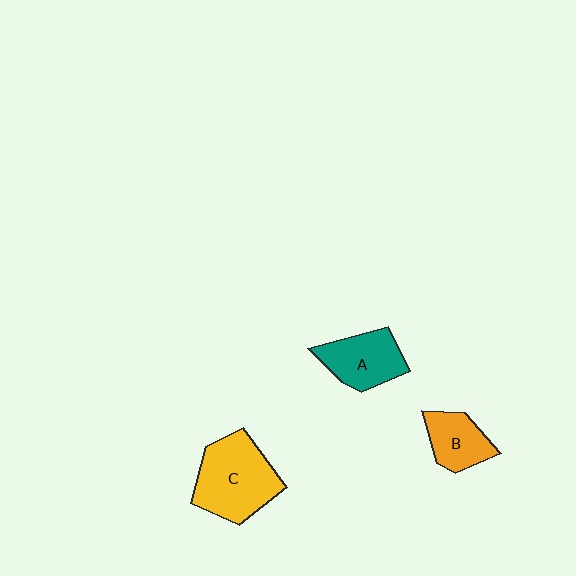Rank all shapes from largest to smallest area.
From largest to smallest: C (yellow), A (teal), B (orange).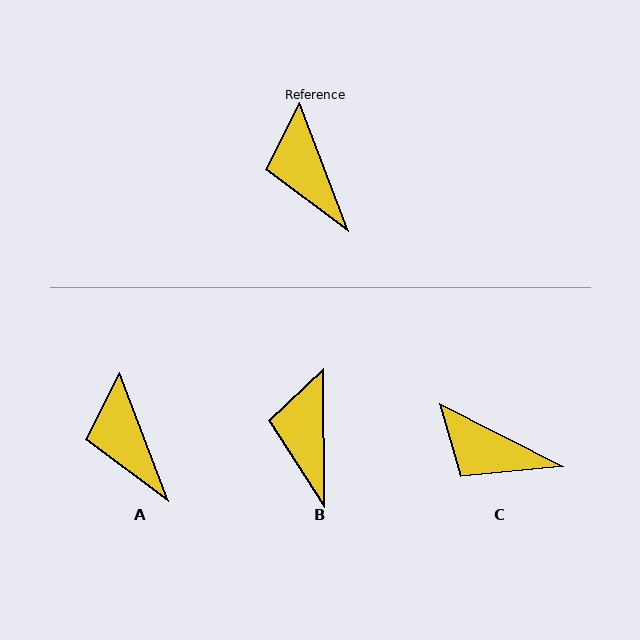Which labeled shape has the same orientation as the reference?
A.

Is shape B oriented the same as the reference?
No, it is off by about 20 degrees.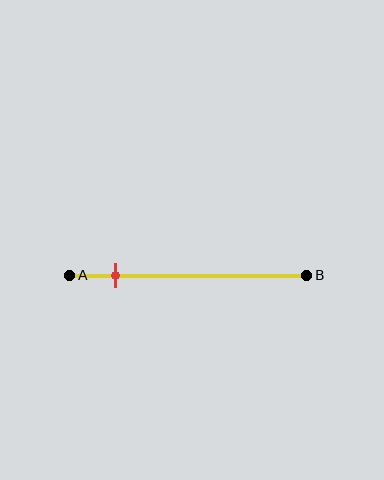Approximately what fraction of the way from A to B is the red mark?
The red mark is approximately 20% of the way from A to B.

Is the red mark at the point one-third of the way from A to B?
No, the mark is at about 20% from A, not at the 33% one-third point.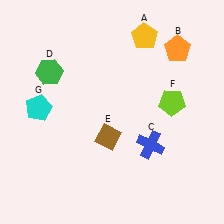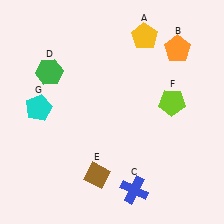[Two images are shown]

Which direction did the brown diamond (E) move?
The brown diamond (E) moved down.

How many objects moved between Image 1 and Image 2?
2 objects moved between the two images.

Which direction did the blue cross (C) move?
The blue cross (C) moved down.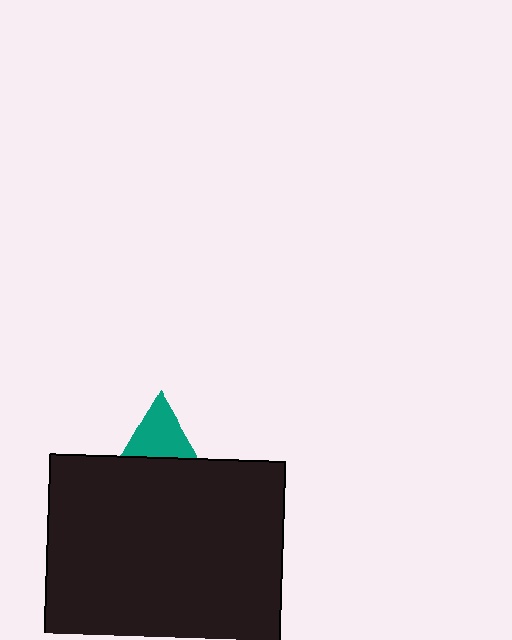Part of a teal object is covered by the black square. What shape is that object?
It is a triangle.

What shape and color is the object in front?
The object in front is a black square.